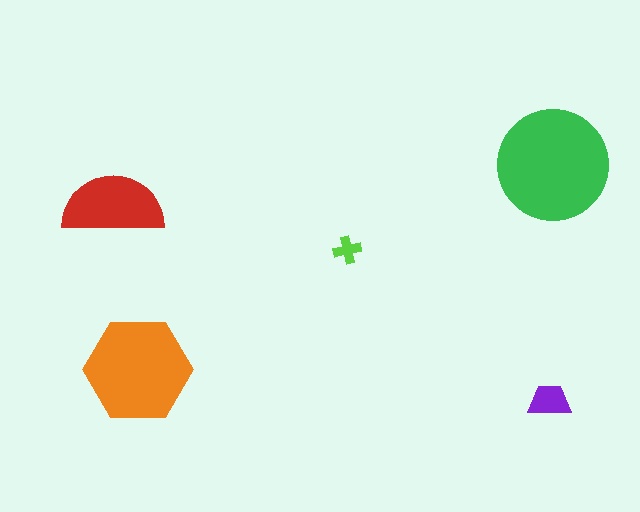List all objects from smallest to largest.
The lime cross, the purple trapezoid, the red semicircle, the orange hexagon, the green circle.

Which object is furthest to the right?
The green circle is rightmost.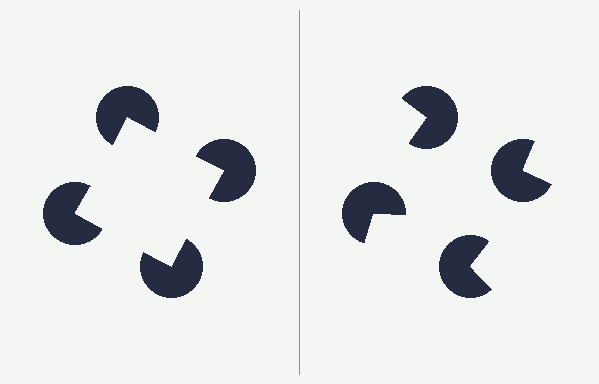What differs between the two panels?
The pac-man discs are positioned identically on both sides; only the wedge orientations differ. On the left they align to a square; on the right they are misaligned.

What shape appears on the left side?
An illusory square.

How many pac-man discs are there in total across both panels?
8 — 4 on each side.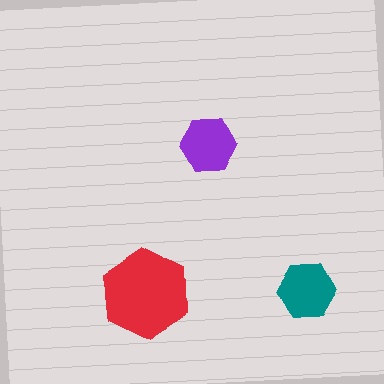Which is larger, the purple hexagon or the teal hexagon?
The teal one.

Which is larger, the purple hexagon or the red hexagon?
The red one.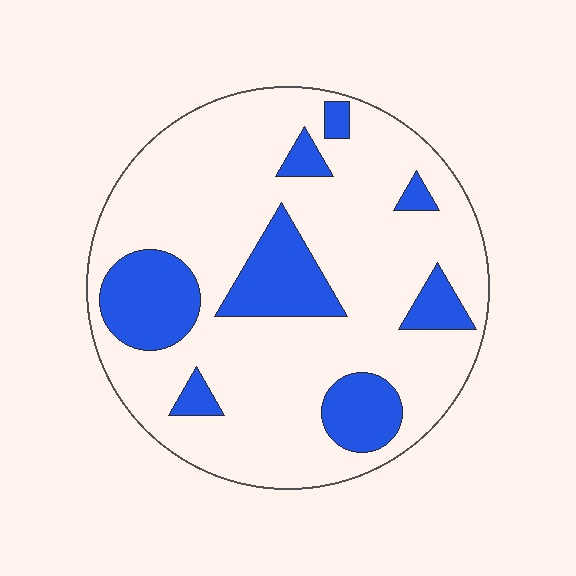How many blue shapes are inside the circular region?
8.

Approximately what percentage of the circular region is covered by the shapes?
Approximately 20%.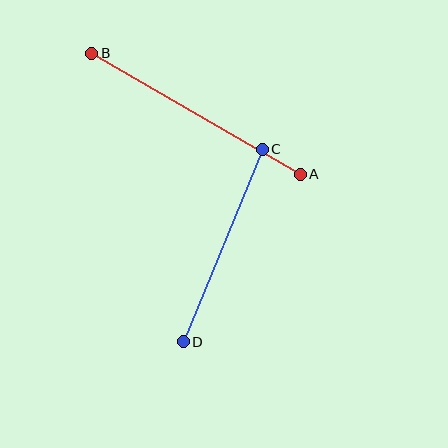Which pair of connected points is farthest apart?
Points A and B are farthest apart.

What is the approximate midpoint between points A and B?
The midpoint is at approximately (196, 114) pixels.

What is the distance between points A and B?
The distance is approximately 241 pixels.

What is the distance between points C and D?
The distance is approximately 208 pixels.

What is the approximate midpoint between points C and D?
The midpoint is at approximately (223, 245) pixels.